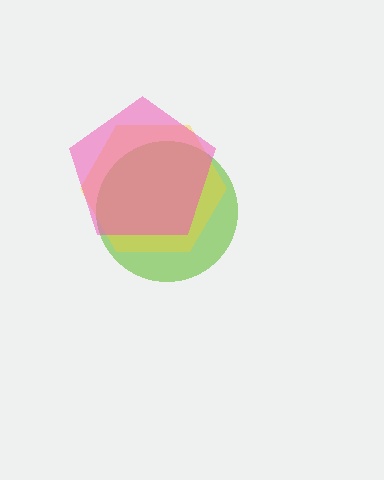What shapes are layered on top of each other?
The layered shapes are: a lime circle, a yellow hexagon, a pink pentagon.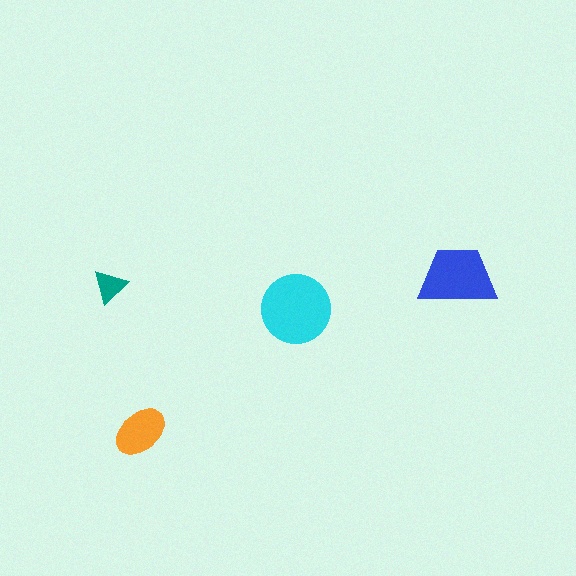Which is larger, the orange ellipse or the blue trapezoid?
The blue trapezoid.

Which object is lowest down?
The orange ellipse is bottommost.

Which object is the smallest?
The teal triangle.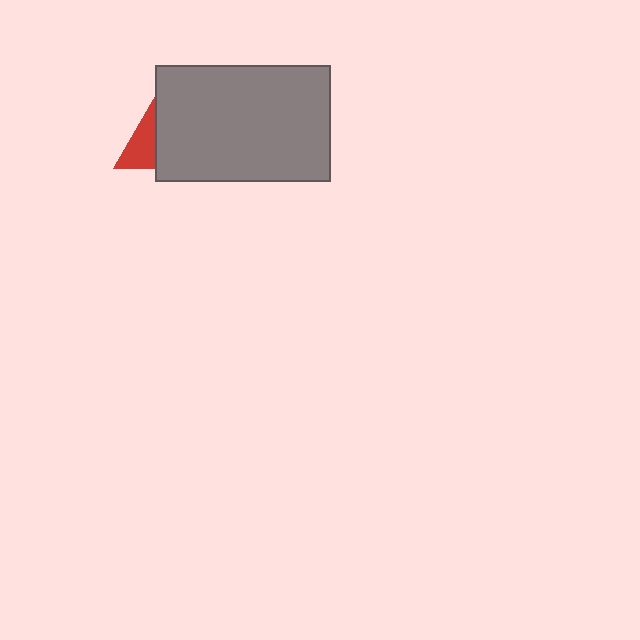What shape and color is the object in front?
The object in front is a gray rectangle.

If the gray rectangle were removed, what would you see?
You would see the complete red triangle.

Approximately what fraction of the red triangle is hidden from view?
Roughly 54% of the red triangle is hidden behind the gray rectangle.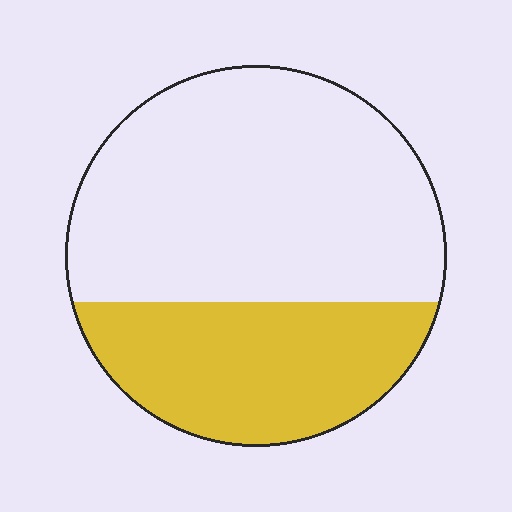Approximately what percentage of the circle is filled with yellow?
Approximately 35%.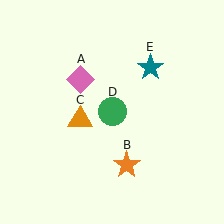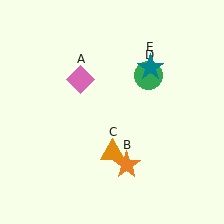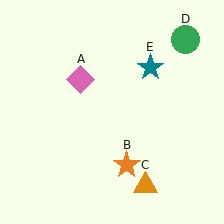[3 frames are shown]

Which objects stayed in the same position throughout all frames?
Pink diamond (object A) and orange star (object B) and teal star (object E) remained stationary.